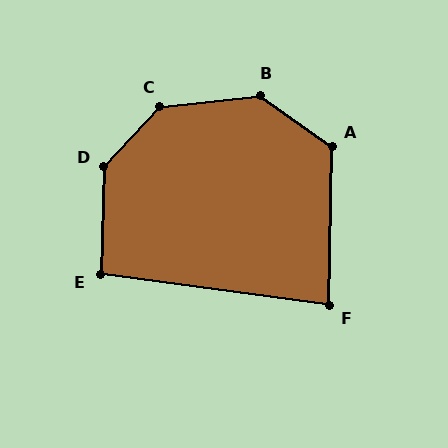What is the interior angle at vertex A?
Approximately 124 degrees (obtuse).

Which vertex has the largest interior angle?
C, at approximately 140 degrees.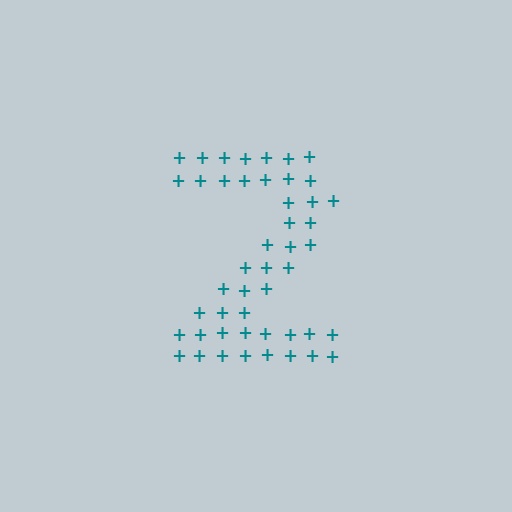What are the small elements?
The small elements are plus signs.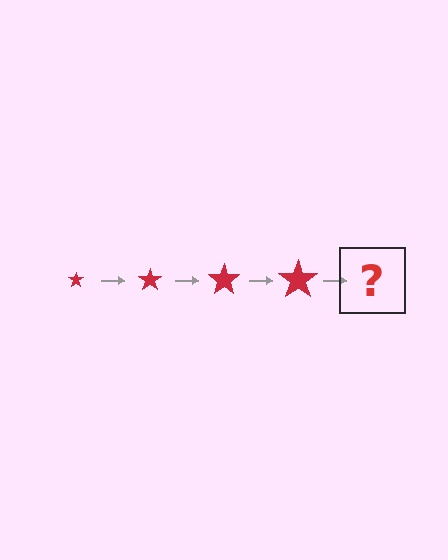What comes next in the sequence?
The next element should be a red star, larger than the previous one.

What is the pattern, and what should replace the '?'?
The pattern is that the star gets progressively larger each step. The '?' should be a red star, larger than the previous one.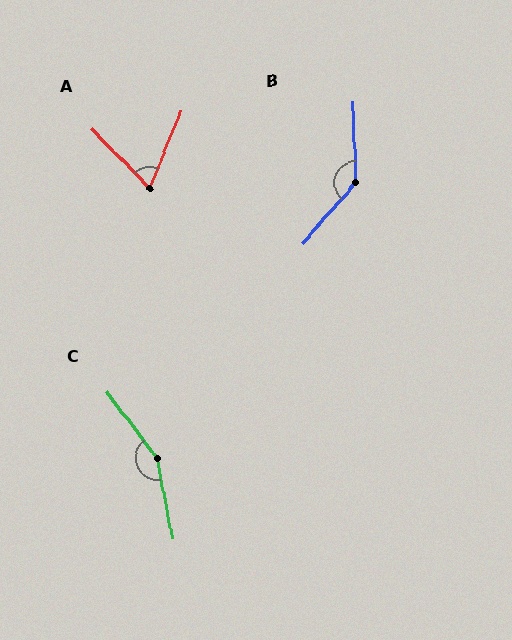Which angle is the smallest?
A, at approximately 67 degrees.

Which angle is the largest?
C, at approximately 154 degrees.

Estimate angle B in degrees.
Approximately 137 degrees.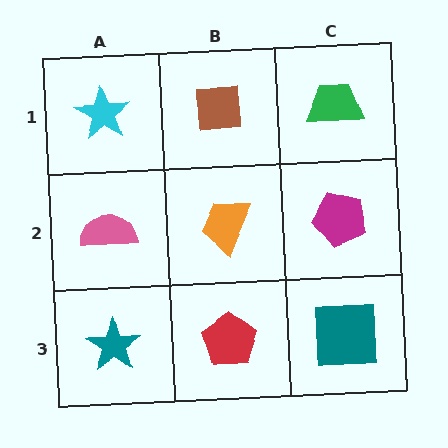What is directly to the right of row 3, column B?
A teal square.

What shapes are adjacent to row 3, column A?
A pink semicircle (row 2, column A), a red pentagon (row 3, column B).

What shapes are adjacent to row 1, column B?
An orange trapezoid (row 2, column B), a cyan star (row 1, column A), a green trapezoid (row 1, column C).